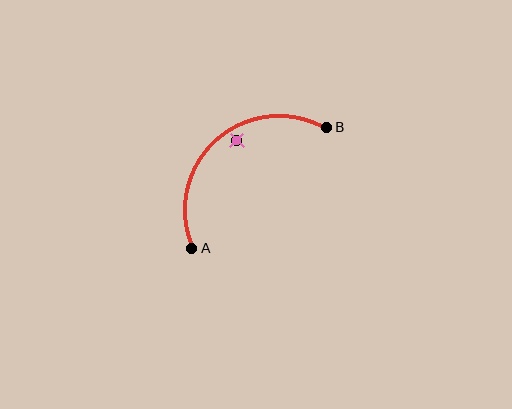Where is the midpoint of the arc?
The arc midpoint is the point on the curve farthest from the straight line joining A and B. It sits above and to the left of that line.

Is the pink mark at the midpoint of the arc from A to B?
No — the pink mark does not lie on the arc at all. It sits slightly inside the curve.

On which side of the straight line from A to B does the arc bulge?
The arc bulges above and to the left of the straight line connecting A and B.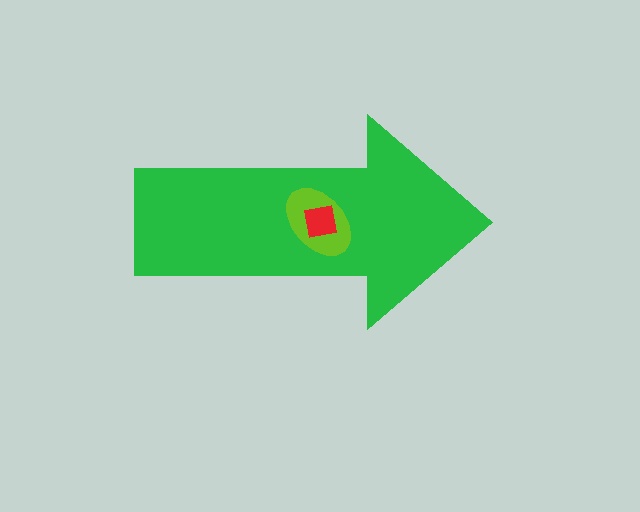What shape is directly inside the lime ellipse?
The red square.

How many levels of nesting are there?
3.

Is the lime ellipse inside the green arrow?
Yes.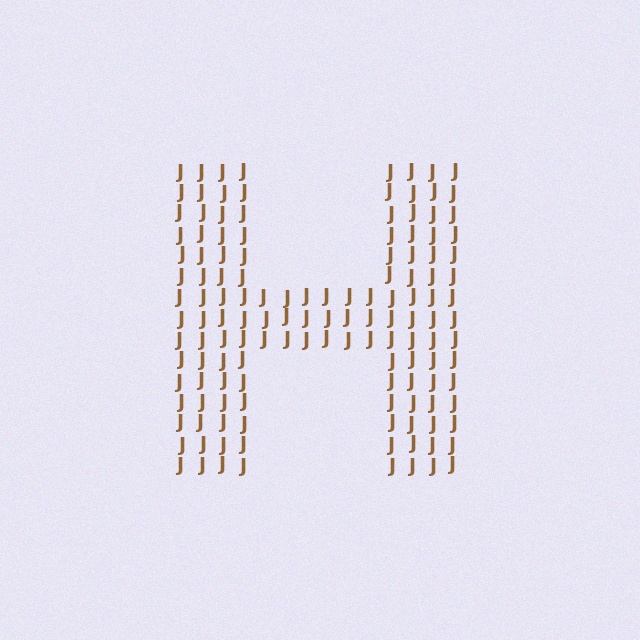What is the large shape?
The large shape is the letter H.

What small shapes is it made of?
It is made of small letter J's.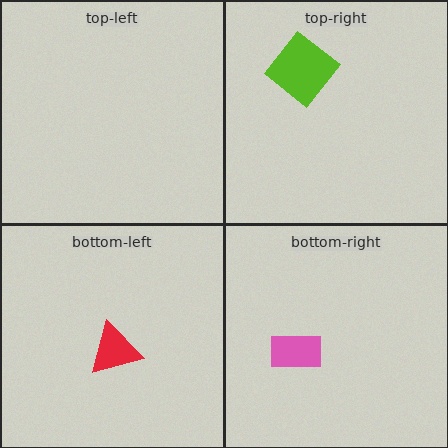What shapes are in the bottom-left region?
The red triangle.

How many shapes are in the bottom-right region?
1.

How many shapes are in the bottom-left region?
1.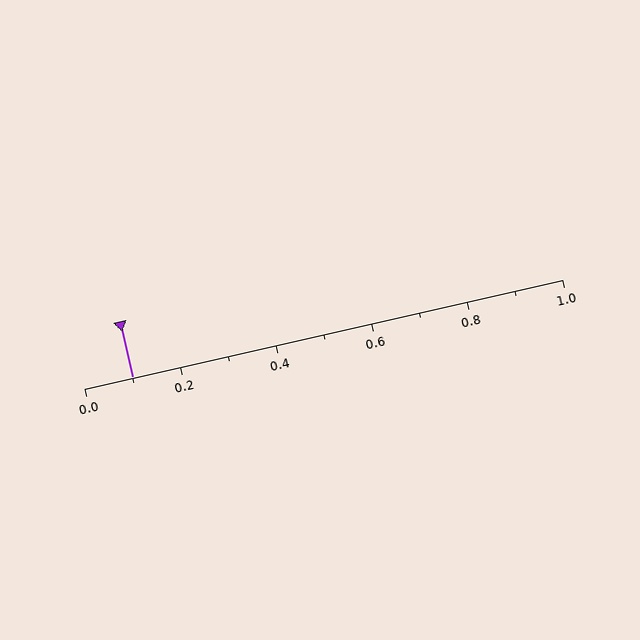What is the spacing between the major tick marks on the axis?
The major ticks are spaced 0.2 apart.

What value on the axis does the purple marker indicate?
The marker indicates approximately 0.1.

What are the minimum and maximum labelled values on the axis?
The axis runs from 0.0 to 1.0.